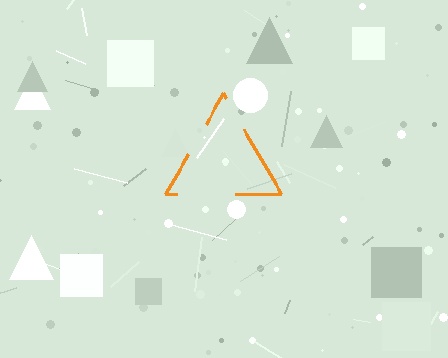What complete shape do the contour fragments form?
The contour fragments form a triangle.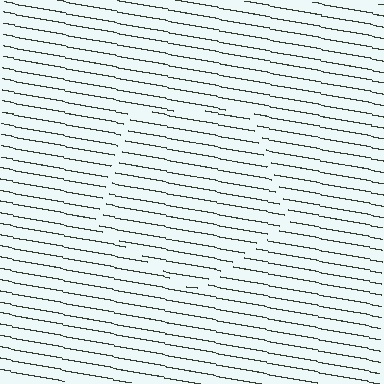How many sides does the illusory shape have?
5 sides — the line-ends trace a pentagon.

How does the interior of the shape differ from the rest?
The interior of the shape contains the same grating, shifted by half a period — the contour is defined by the phase discontinuity where line-ends from the inner and outer gratings abut.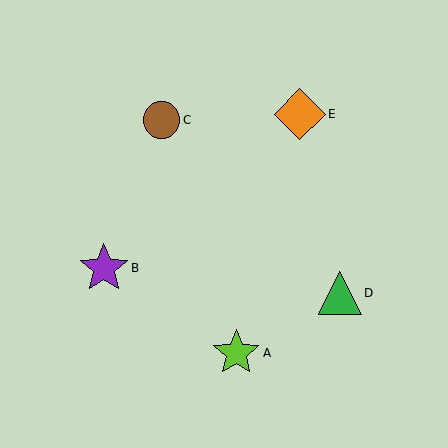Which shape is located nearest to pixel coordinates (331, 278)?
The green triangle (labeled D) at (340, 293) is nearest to that location.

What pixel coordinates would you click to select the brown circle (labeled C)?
Click at (162, 120) to select the brown circle C.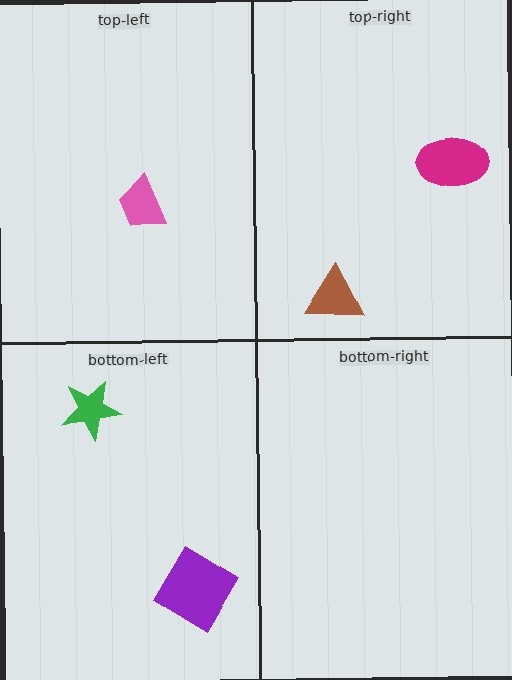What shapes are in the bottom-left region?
The green star, the purple diamond.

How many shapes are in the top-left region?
1.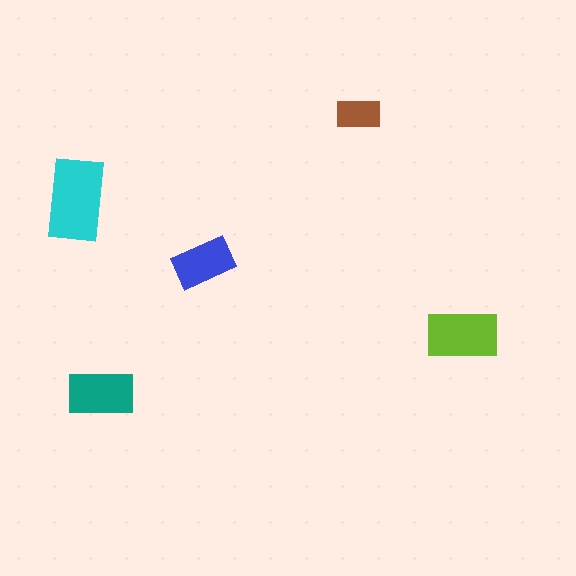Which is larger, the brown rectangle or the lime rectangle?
The lime one.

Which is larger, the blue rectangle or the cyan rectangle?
The cyan one.